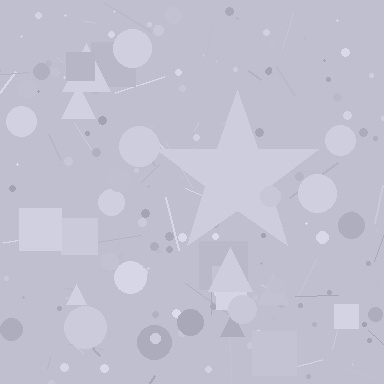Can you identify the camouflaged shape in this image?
The camouflaged shape is a star.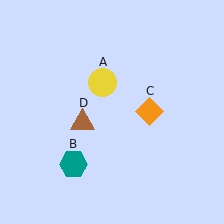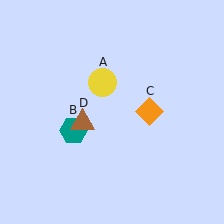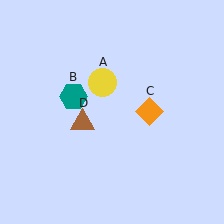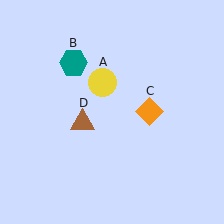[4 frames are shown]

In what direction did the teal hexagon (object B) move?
The teal hexagon (object B) moved up.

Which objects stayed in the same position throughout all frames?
Yellow circle (object A) and orange diamond (object C) and brown triangle (object D) remained stationary.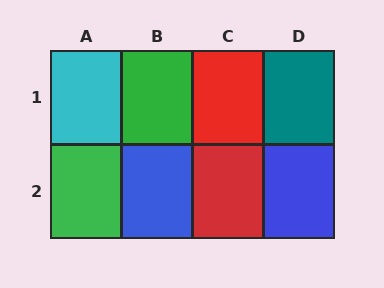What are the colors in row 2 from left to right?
Green, blue, red, blue.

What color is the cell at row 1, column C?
Red.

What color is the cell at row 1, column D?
Teal.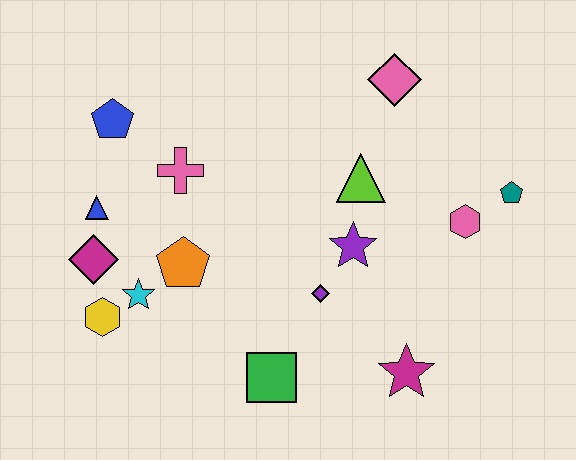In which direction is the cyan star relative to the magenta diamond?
The cyan star is to the right of the magenta diamond.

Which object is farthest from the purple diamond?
The blue pentagon is farthest from the purple diamond.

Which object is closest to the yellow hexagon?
The cyan star is closest to the yellow hexagon.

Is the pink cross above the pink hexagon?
Yes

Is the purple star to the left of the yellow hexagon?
No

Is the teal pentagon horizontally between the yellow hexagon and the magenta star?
No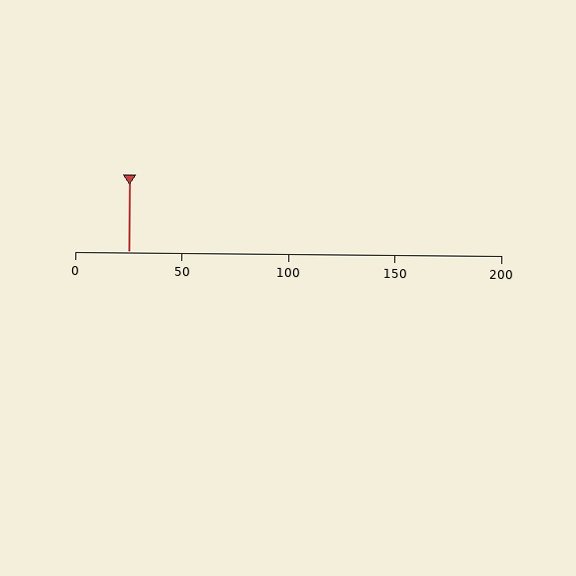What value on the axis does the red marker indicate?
The marker indicates approximately 25.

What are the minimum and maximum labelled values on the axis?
The axis runs from 0 to 200.